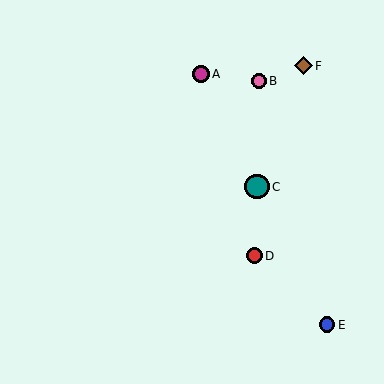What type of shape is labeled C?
Shape C is a teal circle.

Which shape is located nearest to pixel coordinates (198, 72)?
The magenta circle (labeled A) at (201, 74) is nearest to that location.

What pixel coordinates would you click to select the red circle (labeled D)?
Click at (254, 256) to select the red circle D.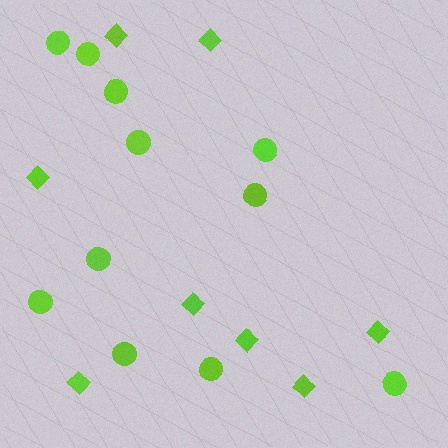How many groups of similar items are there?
There are 2 groups: one group of diamonds (8) and one group of circles (11).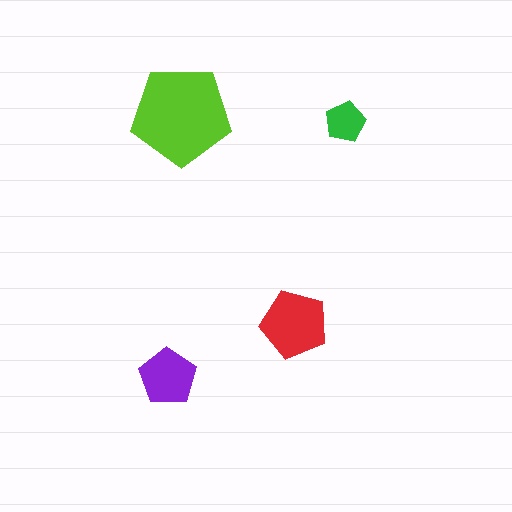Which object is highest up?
The lime pentagon is topmost.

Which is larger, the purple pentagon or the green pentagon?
The purple one.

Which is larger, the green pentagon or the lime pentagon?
The lime one.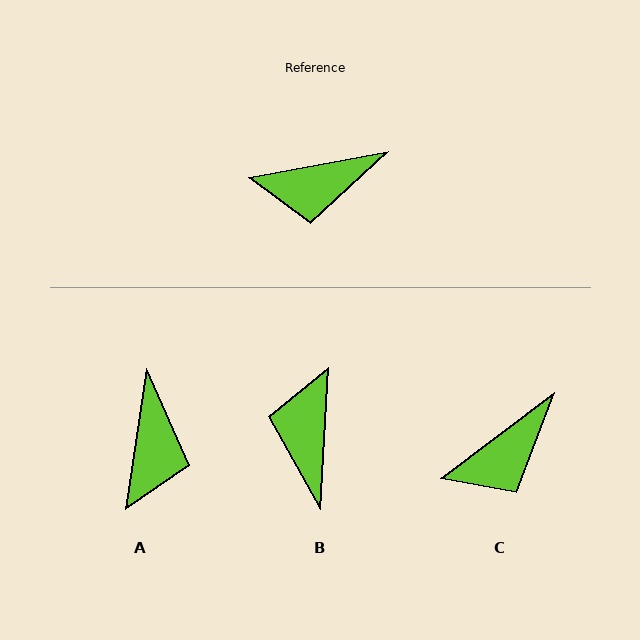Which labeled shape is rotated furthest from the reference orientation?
B, about 104 degrees away.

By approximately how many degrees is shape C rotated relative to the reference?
Approximately 27 degrees counter-clockwise.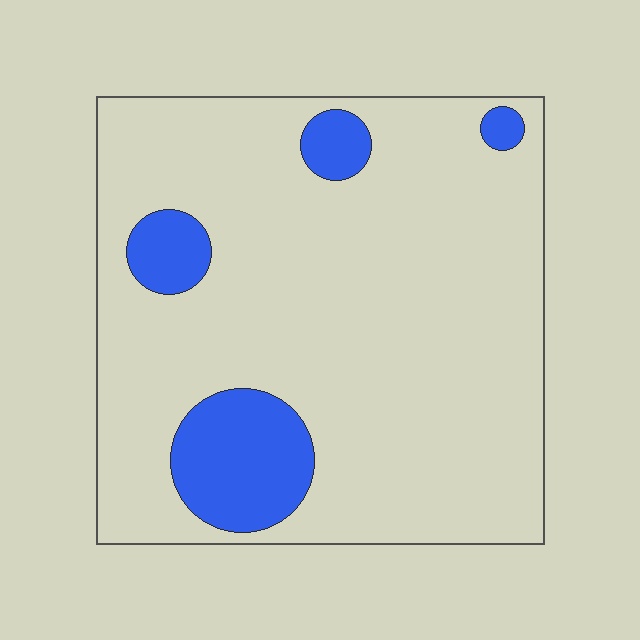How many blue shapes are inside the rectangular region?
4.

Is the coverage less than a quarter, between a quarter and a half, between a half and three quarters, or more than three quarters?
Less than a quarter.